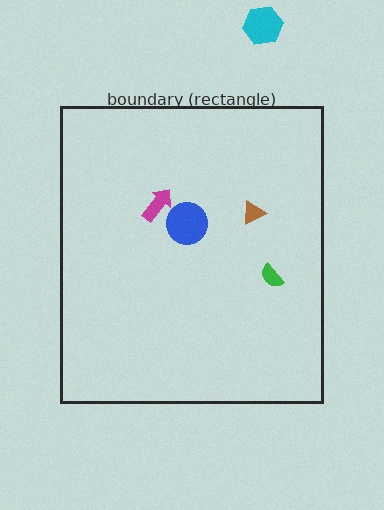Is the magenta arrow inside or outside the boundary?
Inside.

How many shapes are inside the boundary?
4 inside, 1 outside.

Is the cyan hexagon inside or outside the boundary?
Outside.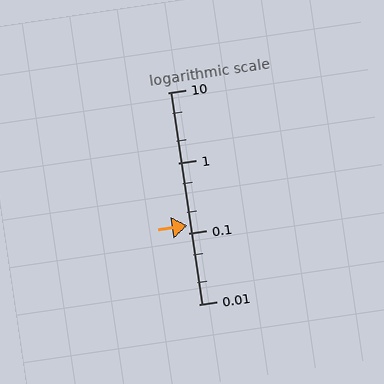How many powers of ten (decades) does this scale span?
The scale spans 3 decades, from 0.01 to 10.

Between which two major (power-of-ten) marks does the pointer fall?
The pointer is between 0.1 and 1.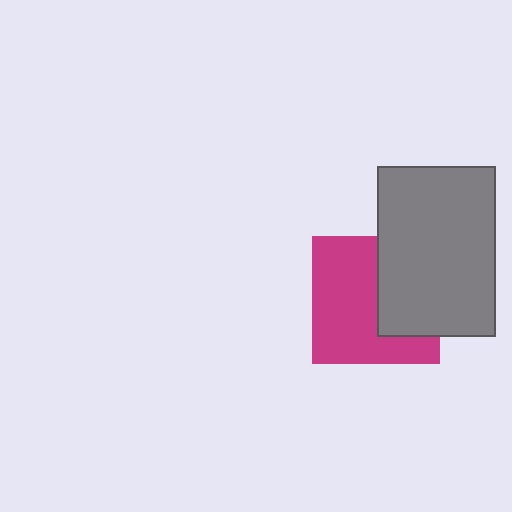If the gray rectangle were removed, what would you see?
You would see the complete magenta square.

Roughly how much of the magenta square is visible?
About half of it is visible (roughly 61%).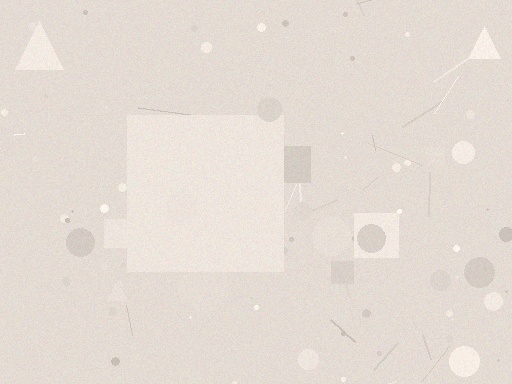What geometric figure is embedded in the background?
A square is embedded in the background.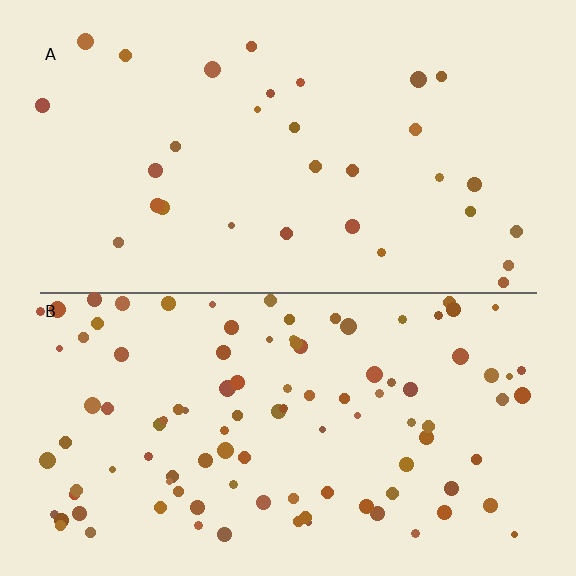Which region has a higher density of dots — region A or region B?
B (the bottom).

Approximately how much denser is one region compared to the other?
Approximately 3.4× — region B over region A.